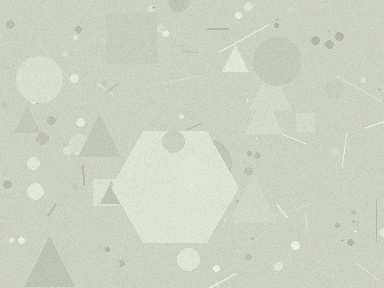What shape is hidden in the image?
A hexagon is hidden in the image.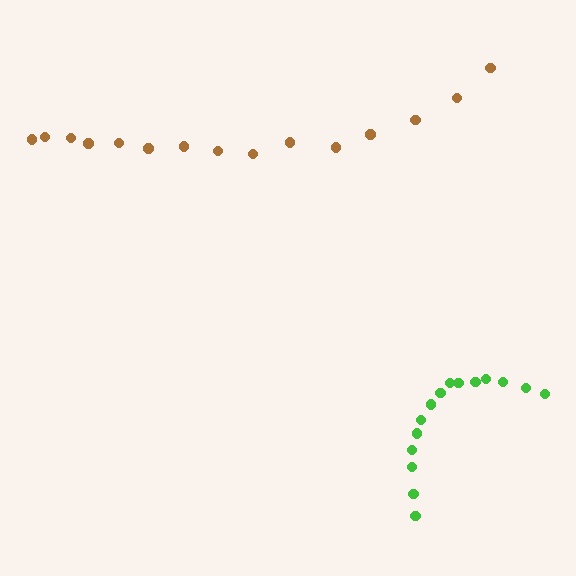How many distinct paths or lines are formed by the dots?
There are 2 distinct paths.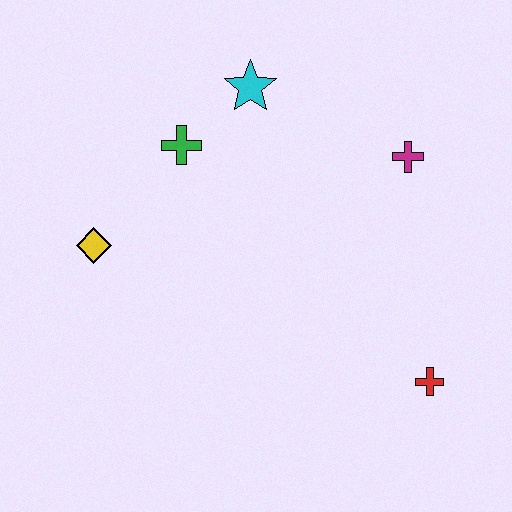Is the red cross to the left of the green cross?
No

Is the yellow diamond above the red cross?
Yes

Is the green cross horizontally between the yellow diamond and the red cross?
Yes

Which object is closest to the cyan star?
The green cross is closest to the cyan star.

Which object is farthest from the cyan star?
The red cross is farthest from the cyan star.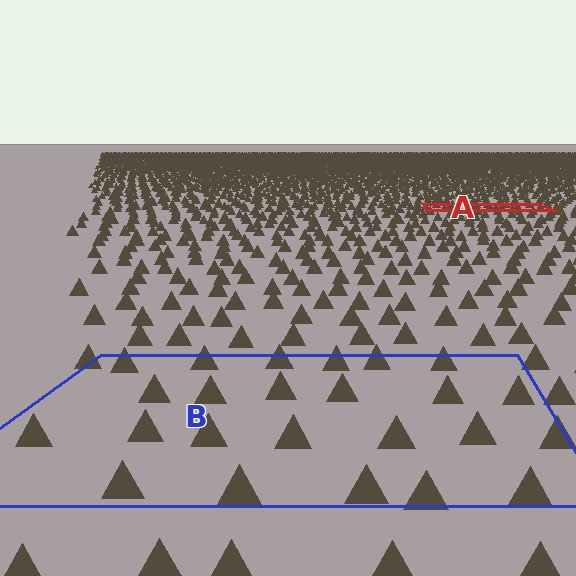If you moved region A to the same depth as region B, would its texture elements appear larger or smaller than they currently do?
They would appear larger. At a closer depth, the same texture elements are projected at a bigger on-screen size.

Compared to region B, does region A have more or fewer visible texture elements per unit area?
Region A has more texture elements per unit area — they are packed more densely because it is farther away.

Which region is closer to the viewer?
Region B is closer. The texture elements there are larger and more spread out.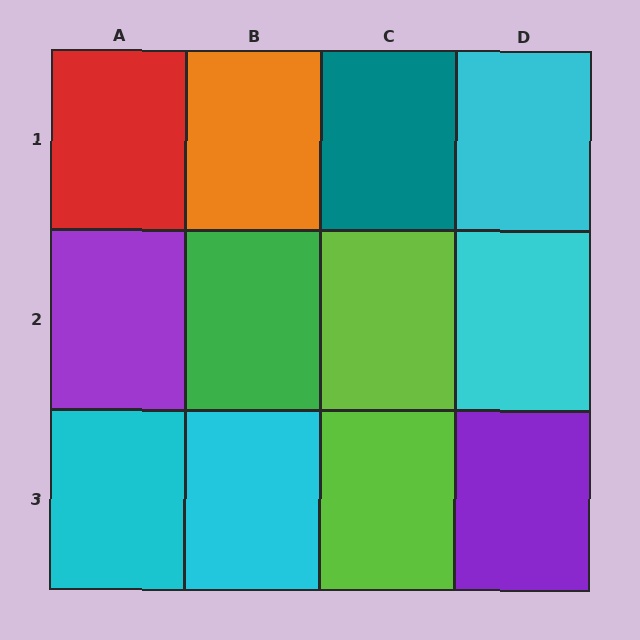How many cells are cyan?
4 cells are cyan.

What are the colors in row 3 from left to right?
Cyan, cyan, lime, purple.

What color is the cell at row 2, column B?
Green.